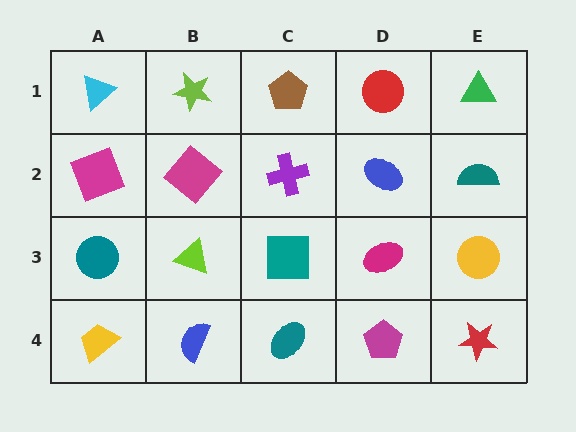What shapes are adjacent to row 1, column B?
A magenta diamond (row 2, column B), a cyan triangle (row 1, column A), a brown pentagon (row 1, column C).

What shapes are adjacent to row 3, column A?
A magenta square (row 2, column A), a yellow trapezoid (row 4, column A), a lime triangle (row 3, column B).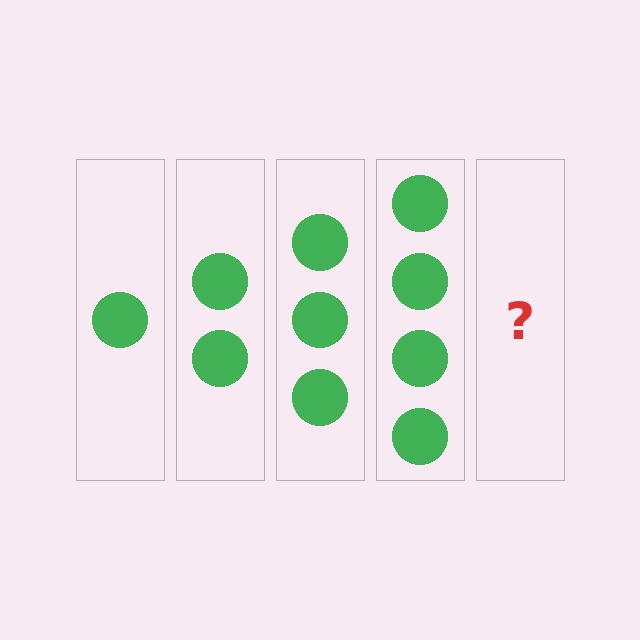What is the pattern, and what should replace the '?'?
The pattern is that each step adds one more circle. The '?' should be 5 circles.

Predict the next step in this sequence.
The next step is 5 circles.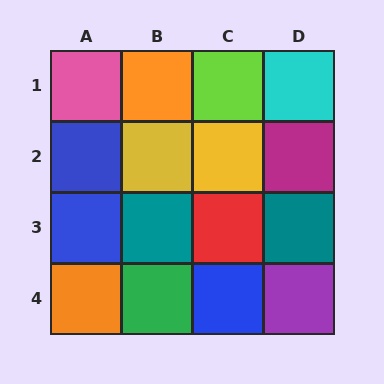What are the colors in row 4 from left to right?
Orange, green, blue, purple.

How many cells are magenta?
1 cell is magenta.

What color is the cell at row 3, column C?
Red.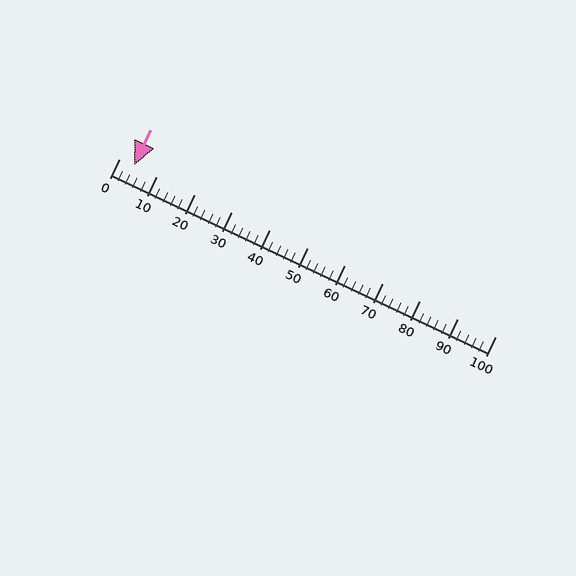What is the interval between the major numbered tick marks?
The major tick marks are spaced 10 units apart.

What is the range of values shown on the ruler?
The ruler shows values from 0 to 100.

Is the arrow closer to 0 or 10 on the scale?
The arrow is closer to 0.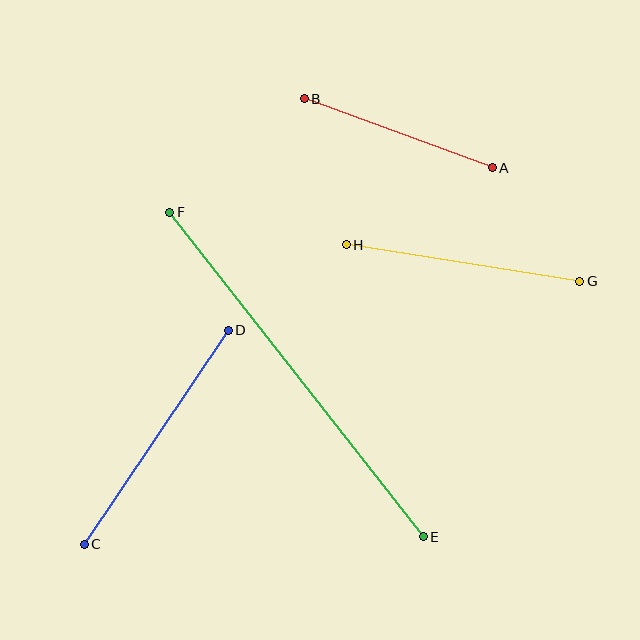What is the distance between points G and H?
The distance is approximately 236 pixels.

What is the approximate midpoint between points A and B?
The midpoint is at approximately (398, 133) pixels.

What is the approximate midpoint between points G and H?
The midpoint is at approximately (463, 263) pixels.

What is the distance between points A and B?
The distance is approximately 200 pixels.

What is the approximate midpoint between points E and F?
The midpoint is at approximately (296, 374) pixels.